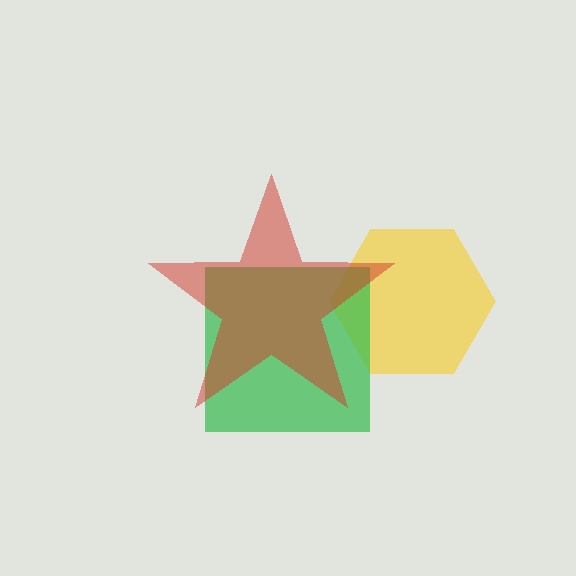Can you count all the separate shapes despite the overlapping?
Yes, there are 3 separate shapes.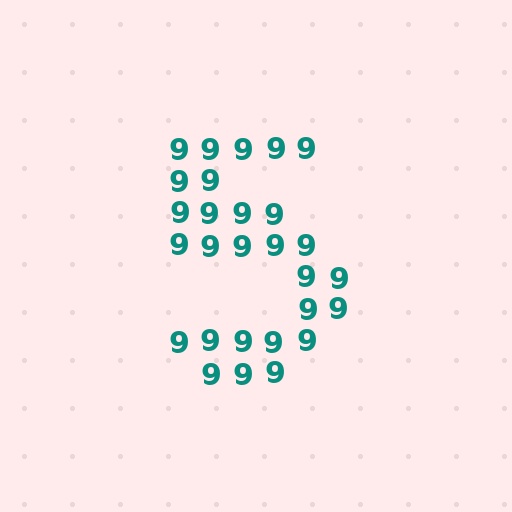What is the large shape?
The large shape is the digit 5.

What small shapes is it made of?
It is made of small digit 9's.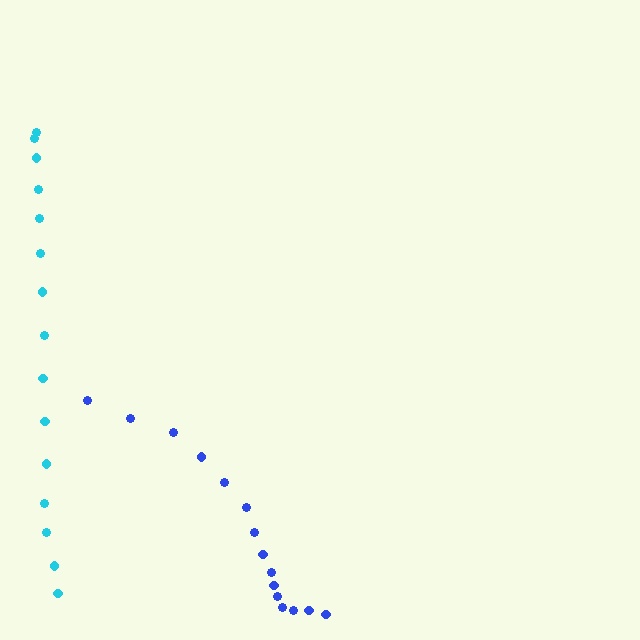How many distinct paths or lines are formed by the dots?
There are 2 distinct paths.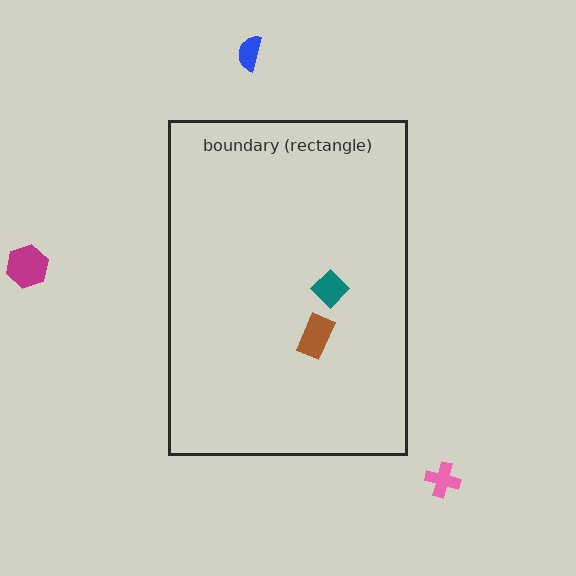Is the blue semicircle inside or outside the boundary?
Outside.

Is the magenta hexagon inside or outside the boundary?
Outside.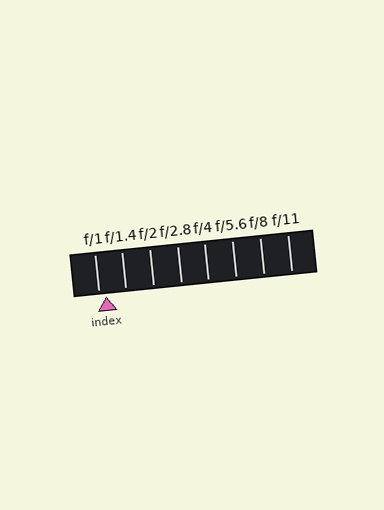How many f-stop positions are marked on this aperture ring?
There are 8 f-stop positions marked.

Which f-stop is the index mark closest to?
The index mark is closest to f/1.